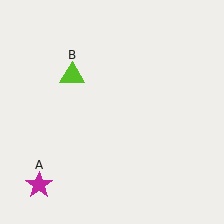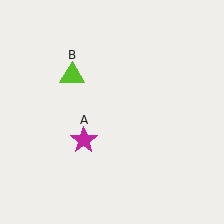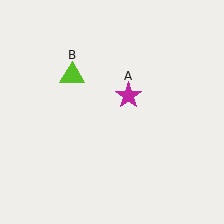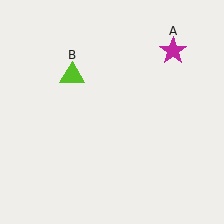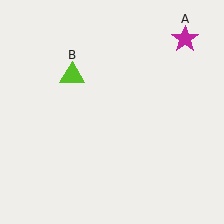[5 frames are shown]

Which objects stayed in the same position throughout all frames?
Lime triangle (object B) remained stationary.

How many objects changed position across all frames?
1 object changed position: magenta star (object A).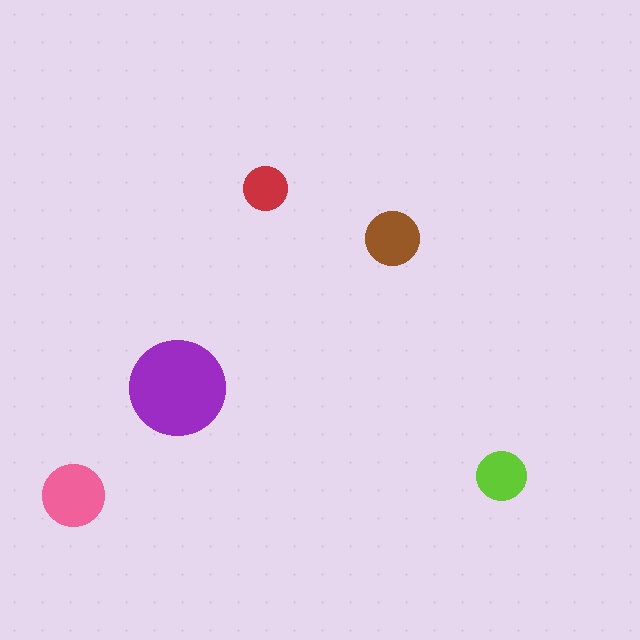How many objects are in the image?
There are 5 objects in the image.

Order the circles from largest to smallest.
the purple one, the pink one, the brown one, the lime one, the red one.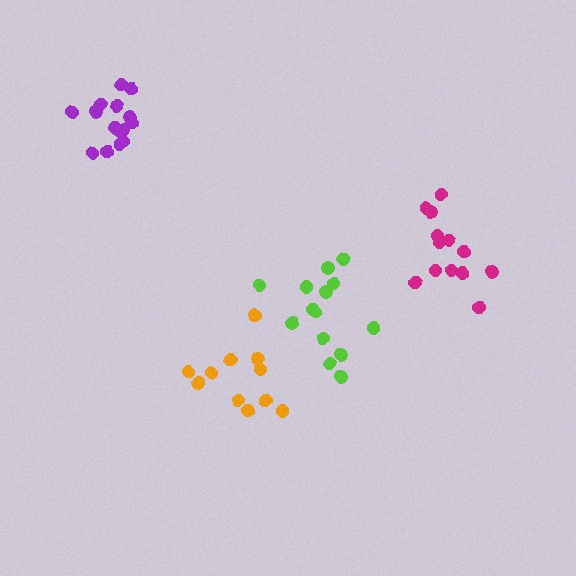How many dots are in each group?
Group 1: 15 dots, Group 2: 11 dots, Group 3: 13 dots, Group 4: 14 dots (53 total).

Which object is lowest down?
The orange cluster is bottommost.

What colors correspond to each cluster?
The clusters are colored: purple, orange, magenta, lime.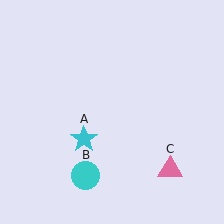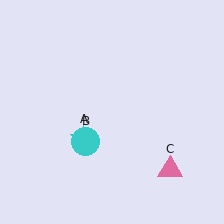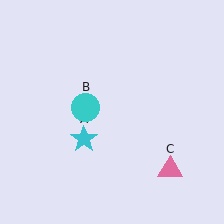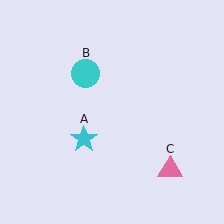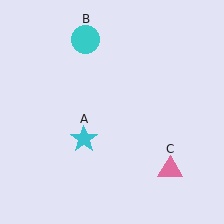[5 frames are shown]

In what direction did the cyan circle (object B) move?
The cyan circle (object B) moved up.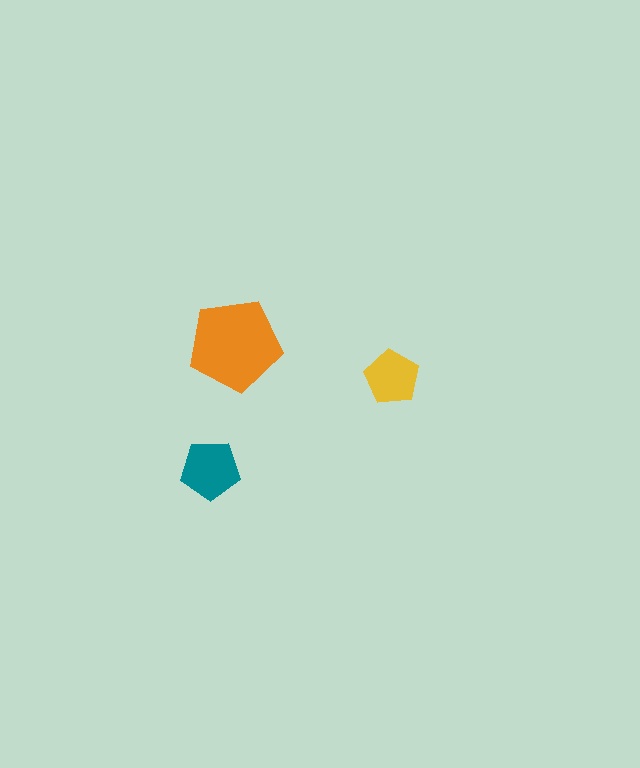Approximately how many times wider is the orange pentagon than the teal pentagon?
About 1.5 times wider.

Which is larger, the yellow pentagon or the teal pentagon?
The teal one.